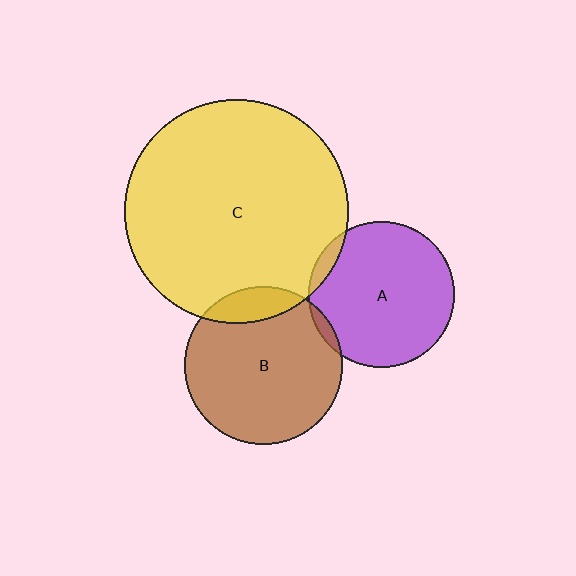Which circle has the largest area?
Circle C (yellow).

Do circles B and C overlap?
Yes.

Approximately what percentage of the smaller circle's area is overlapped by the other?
Approximately 15%.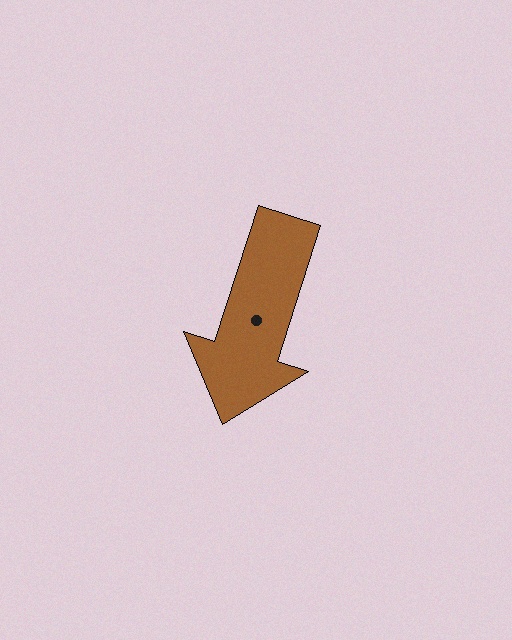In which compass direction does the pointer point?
South.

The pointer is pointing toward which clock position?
Roughly 7 o'clock.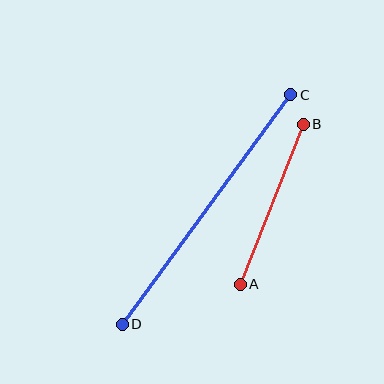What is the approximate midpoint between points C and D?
The midpoint is at approximately (206, 209) pixels.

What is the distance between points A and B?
The distance is approximately 172 pixels.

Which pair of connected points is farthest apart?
Points C and D are farthest apart.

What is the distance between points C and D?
The distance is approximately 285 pixels.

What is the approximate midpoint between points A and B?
The midpoint is at approximately (272, 204) pixels.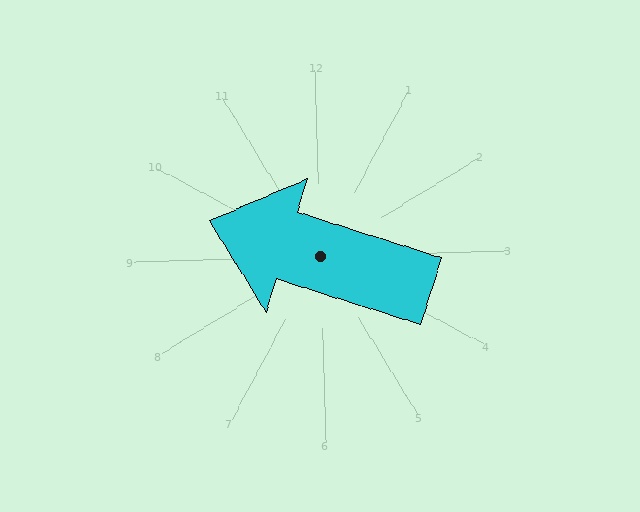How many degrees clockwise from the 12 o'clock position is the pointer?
Approximately 289 degrees.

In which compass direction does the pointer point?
West.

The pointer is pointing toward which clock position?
Roughly 10 o'clock.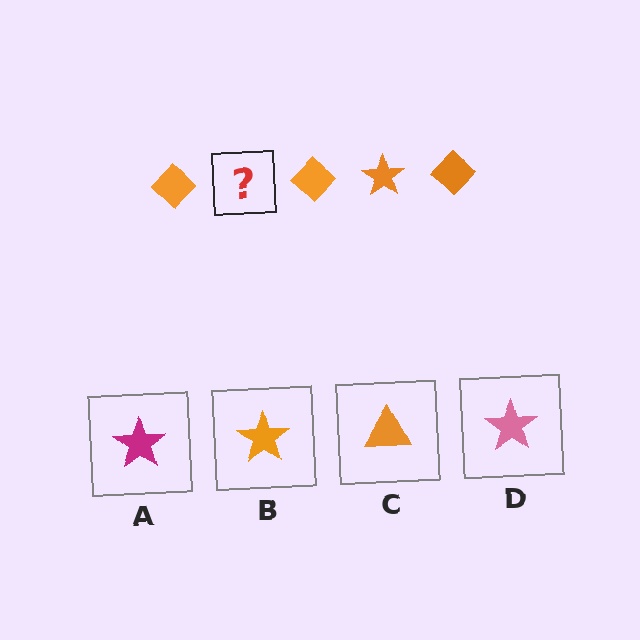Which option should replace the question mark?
Option B.